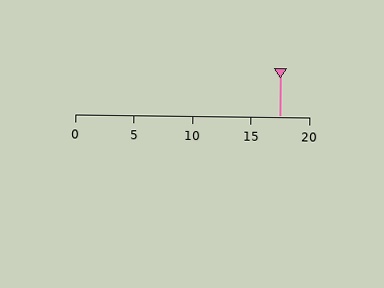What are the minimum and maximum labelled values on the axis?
The axis runs from 0 to 20.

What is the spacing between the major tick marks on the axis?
The major ticks are spaced 5 apart.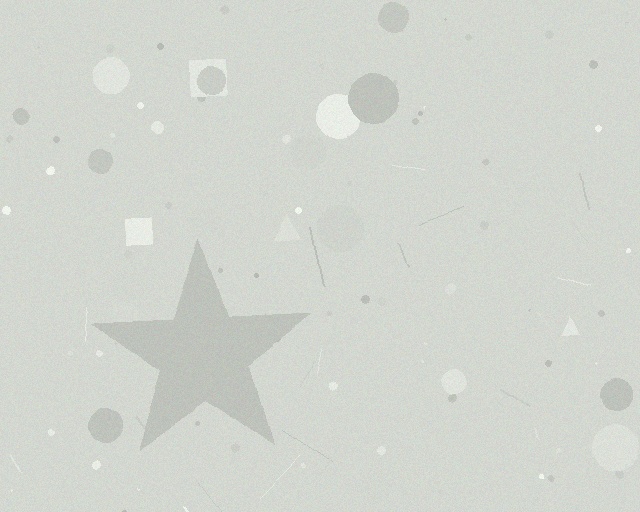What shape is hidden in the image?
A star is hidden in the image.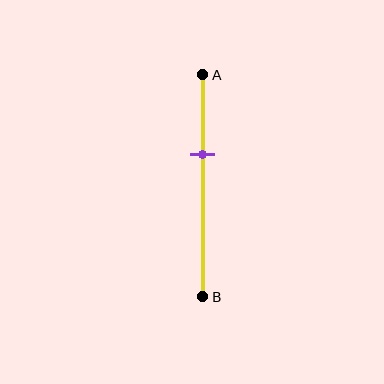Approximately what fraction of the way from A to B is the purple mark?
The purple mark is approximately 35% of the way from A to B.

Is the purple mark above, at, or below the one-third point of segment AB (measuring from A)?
The purple mark is approximately at the one-third point of segment AB.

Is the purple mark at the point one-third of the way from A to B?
Yes, the mark is approximately at the one-third point.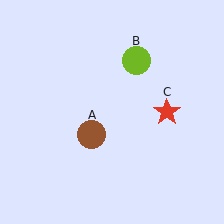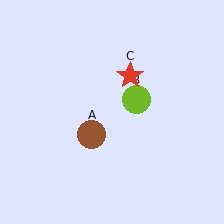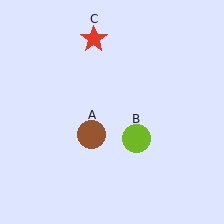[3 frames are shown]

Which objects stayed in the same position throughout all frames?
Brown circle (object A) remained stationary.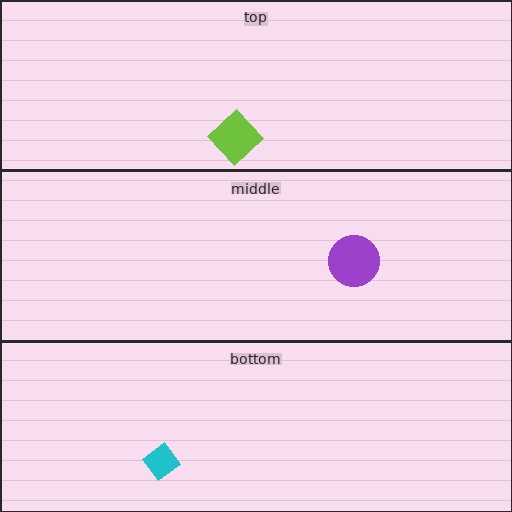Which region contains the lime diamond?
The top region.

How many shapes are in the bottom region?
1.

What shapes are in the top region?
The lime diamond.